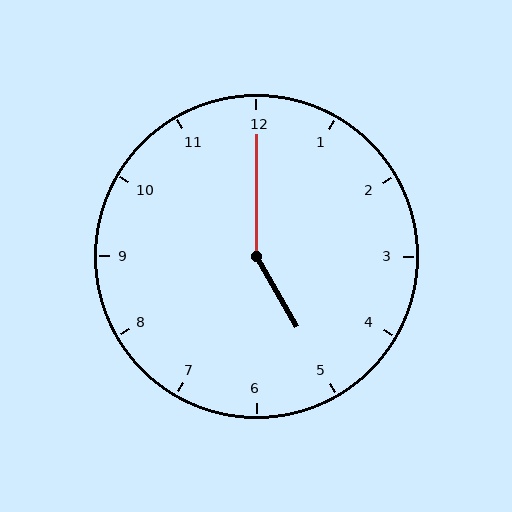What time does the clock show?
5:00.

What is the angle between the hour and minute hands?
Approximately 150 degrees.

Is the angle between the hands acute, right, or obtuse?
It is obtuse.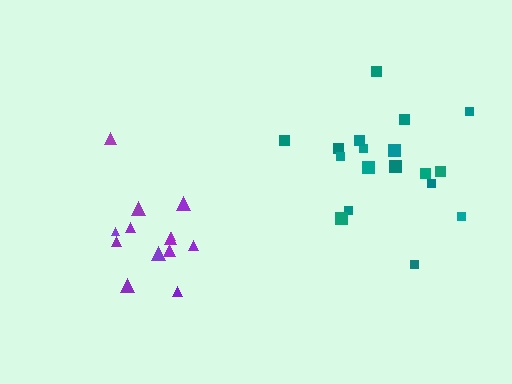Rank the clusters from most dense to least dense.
purple, teal.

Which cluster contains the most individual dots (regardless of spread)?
Teal (18).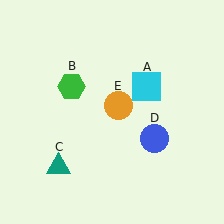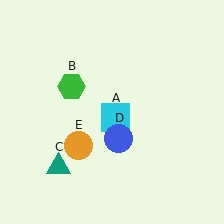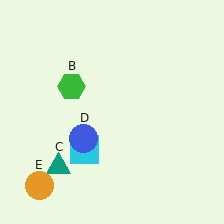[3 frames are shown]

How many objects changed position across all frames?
3 objects changed position: cyan square (object A), blue circle (object D), orange circle (object E).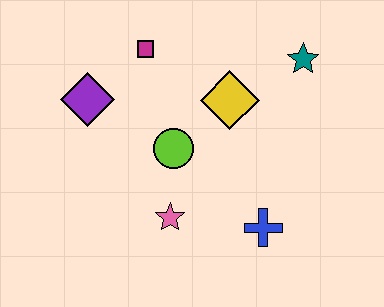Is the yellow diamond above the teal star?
No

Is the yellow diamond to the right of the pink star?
Yes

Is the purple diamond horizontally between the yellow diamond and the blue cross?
No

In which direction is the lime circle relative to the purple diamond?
The lime circle is to the right of the purple diamond.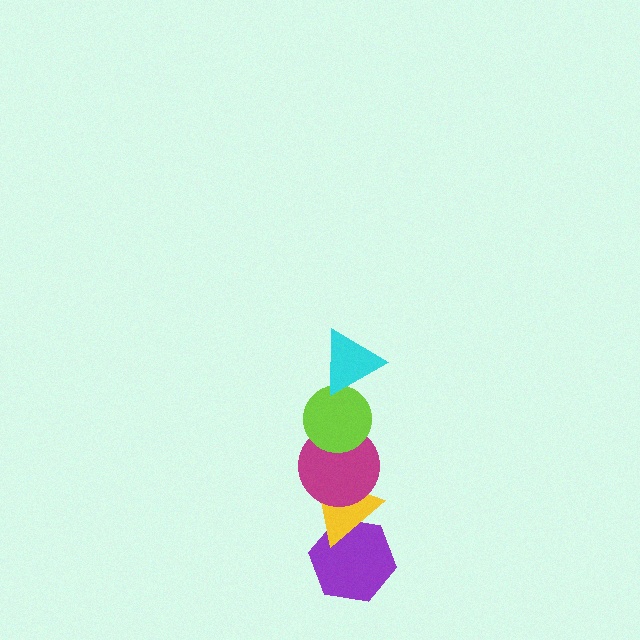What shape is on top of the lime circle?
The cyan triangle is on top of the lime circle.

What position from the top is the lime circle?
The lime circle is 2nd from the top.